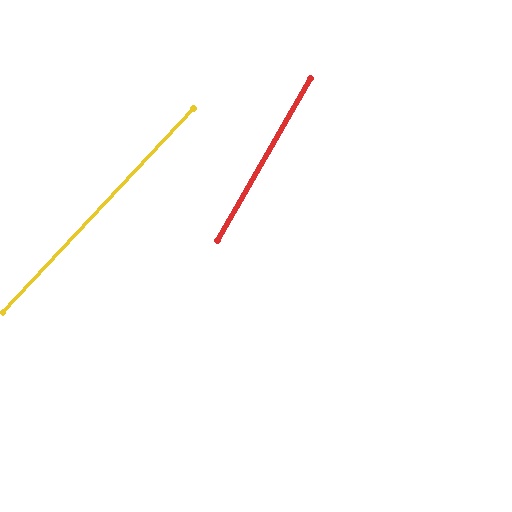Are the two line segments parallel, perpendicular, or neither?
Neither parallel nor perpendicular — they differ by about 13°.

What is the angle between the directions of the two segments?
Approximately 13 degrees.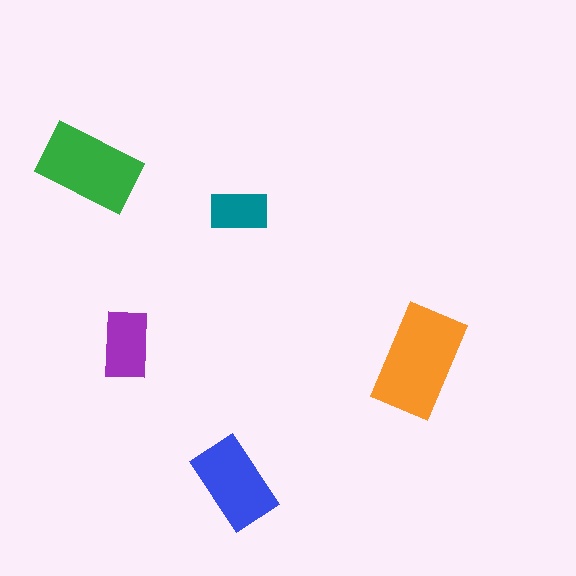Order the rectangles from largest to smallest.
the orange one, the green one, the blue one, the purple one, the teal one.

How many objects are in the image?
There are 5 objects in the image.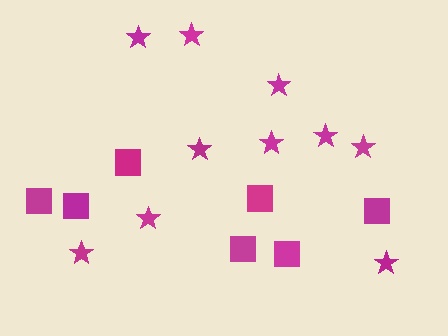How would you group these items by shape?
There are 2 groups: one group of stars (10) and one group of squares (7).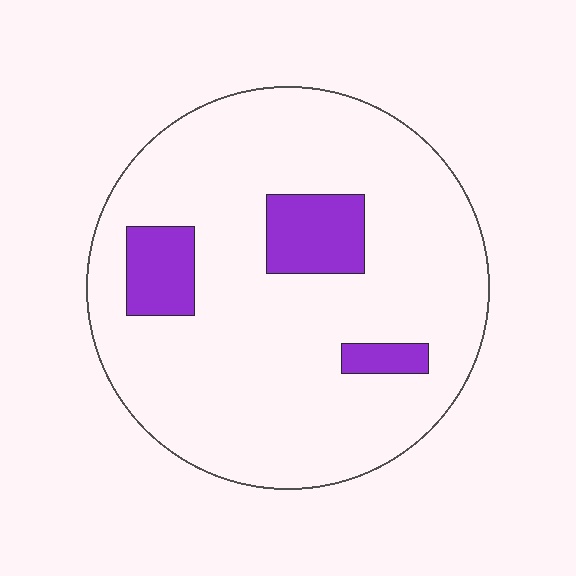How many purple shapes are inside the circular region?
3.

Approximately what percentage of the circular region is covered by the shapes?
Approximately 15%.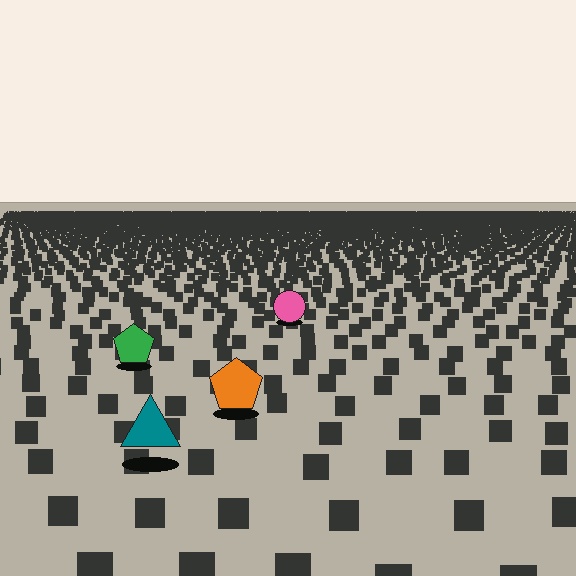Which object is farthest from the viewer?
The pink circle is farthest from the viewer. It appears smaller and the ground texture around it is denser.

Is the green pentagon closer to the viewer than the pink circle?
Yes. The green pentagon is closer — you can tell from the texture gradient: the ground texture is coarser near it.